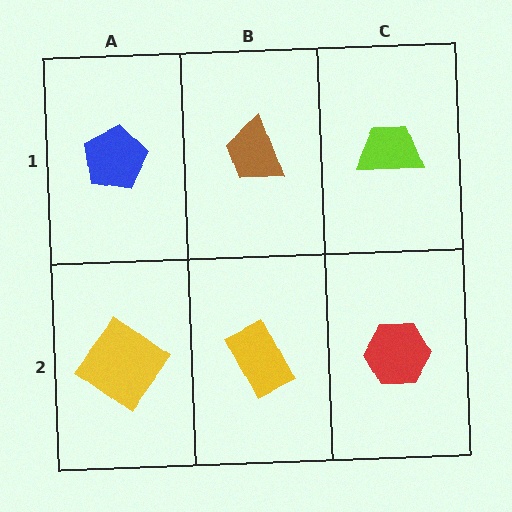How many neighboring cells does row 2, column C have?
2.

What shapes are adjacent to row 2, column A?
A blue pentagon (row 1, column A), a yellow rectangle (row 2, column B).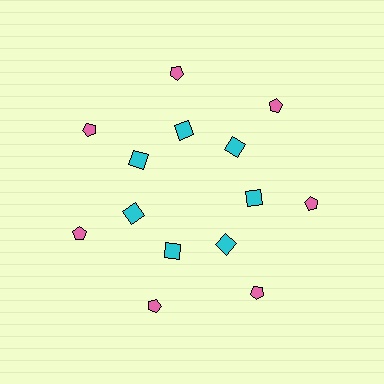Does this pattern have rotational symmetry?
Yes, this pattern has 7-fold rotational symmetry. It looks the same after rotating 51 degrees around the center.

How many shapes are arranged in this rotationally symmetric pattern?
There are 14 shapes, arranged in 7 groups of 2.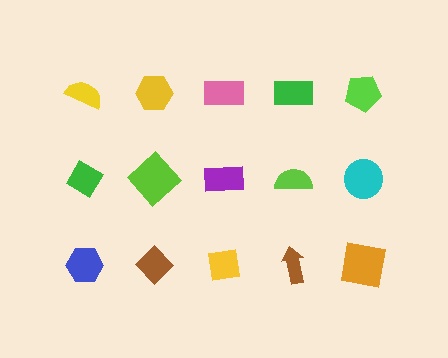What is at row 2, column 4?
A lime semicircle.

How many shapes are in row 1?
5 shapes.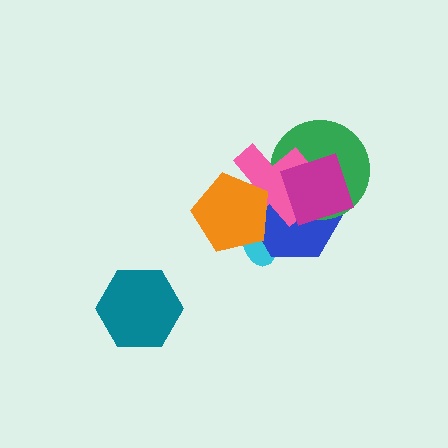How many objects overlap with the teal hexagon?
0 objects overlap with the teal hexagon.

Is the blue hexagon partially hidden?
Yes, it is partially covered by another shape.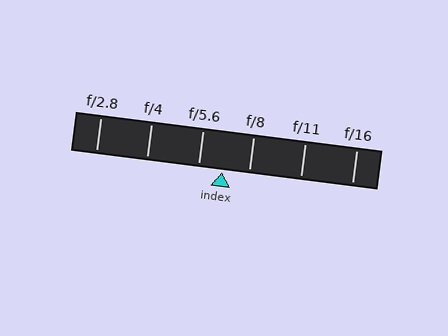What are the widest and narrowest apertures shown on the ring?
The widest aperture shown is f/2.8 and the narrowest is f/16.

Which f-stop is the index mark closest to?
The index mark is closest to f/5.6.